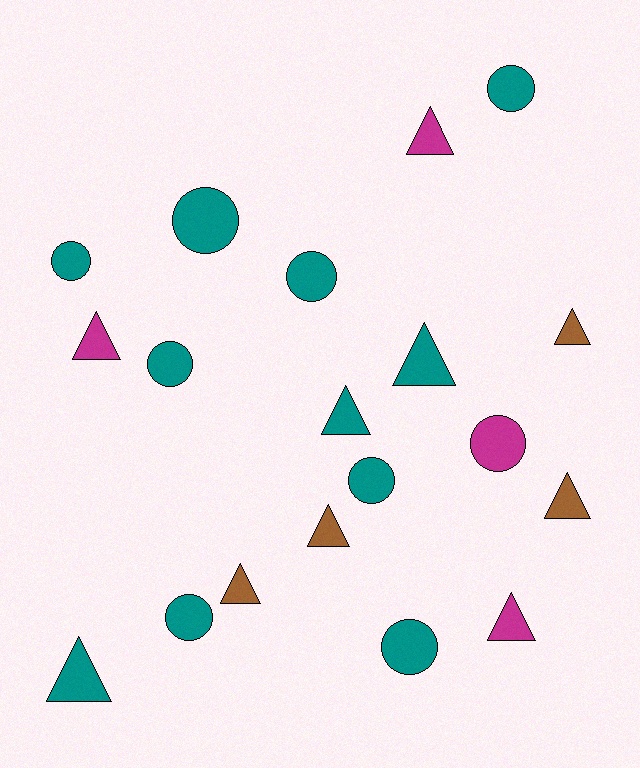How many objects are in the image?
There are 19 objects.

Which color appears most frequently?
Teal, with 11 objects.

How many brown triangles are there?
There are 4 brown triangles.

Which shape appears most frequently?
Triangle, with 10 objects.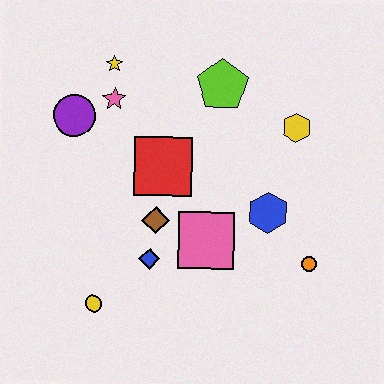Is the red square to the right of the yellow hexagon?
No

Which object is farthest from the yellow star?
The orange circle is farthest from the yellow star.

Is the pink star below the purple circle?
No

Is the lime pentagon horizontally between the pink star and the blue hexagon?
Yes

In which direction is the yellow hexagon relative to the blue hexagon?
The yellow hexagon is above the blue hexagon.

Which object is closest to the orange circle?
The blue hexagon is closest to the orange circle.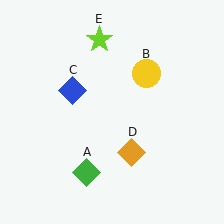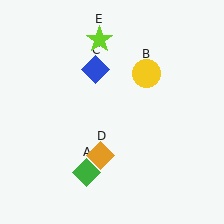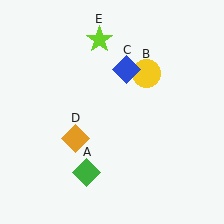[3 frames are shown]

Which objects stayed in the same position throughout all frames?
Green diamond (object A) and yellow circle (object B) and lime star (object E) remained stationary.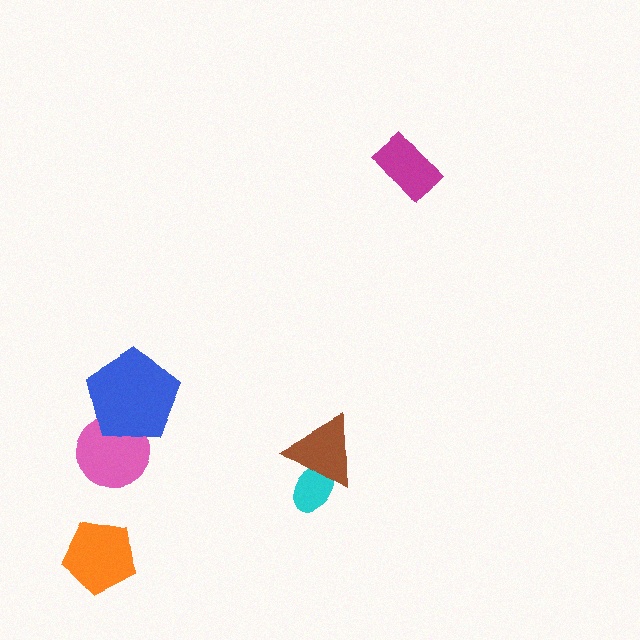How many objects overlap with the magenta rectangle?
0 objects overlap with the magenta rectangle.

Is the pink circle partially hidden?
Yes, it is partially covered by another shape.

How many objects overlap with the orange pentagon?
0 objects overlap with the orange pentagon.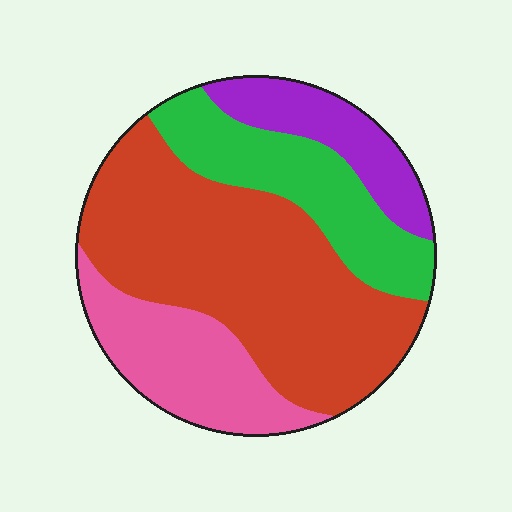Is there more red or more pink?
Red.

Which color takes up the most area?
Red, at roughly 50%.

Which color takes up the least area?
Purple, at roughly 15%.